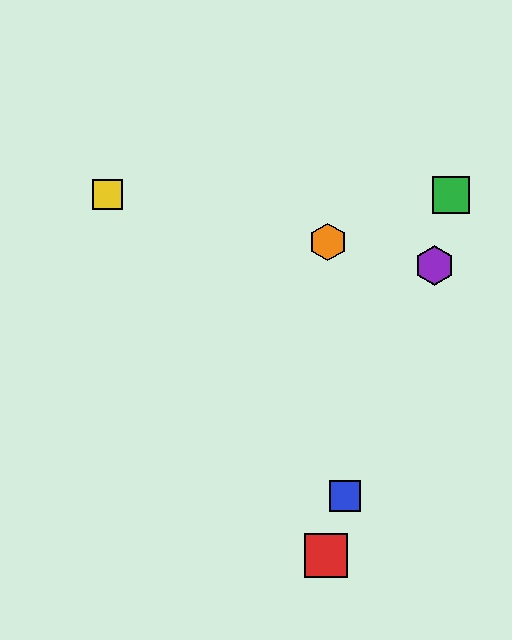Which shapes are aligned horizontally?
The green square, the yellow square are aligned horizontally.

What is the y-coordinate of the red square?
The red square is at y≈556.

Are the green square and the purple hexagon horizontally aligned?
No, the green square is at y≈195 and the purple hexagon is at y≈266.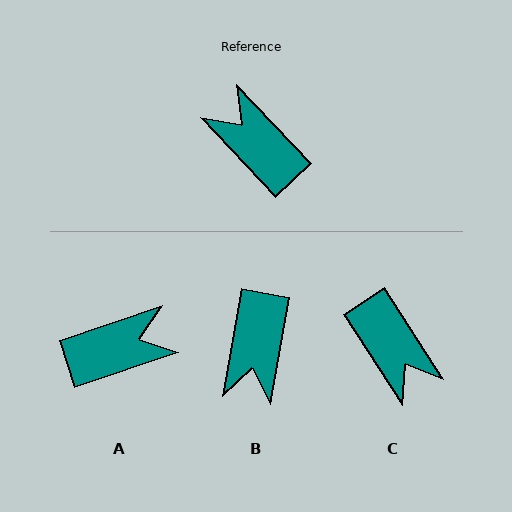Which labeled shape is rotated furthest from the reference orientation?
C, about 170 degrees away.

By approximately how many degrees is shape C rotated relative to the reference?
Approximately 170 degrees counter-clockwise.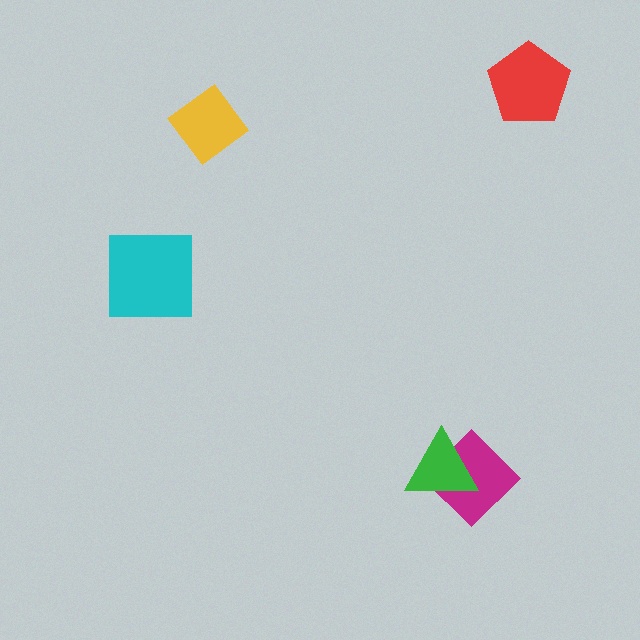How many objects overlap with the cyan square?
0 objects overlap with the cyan square.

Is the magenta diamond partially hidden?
Yes, it is partially covered by another shape.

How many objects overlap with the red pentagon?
0 objects overlap with the red pentagon.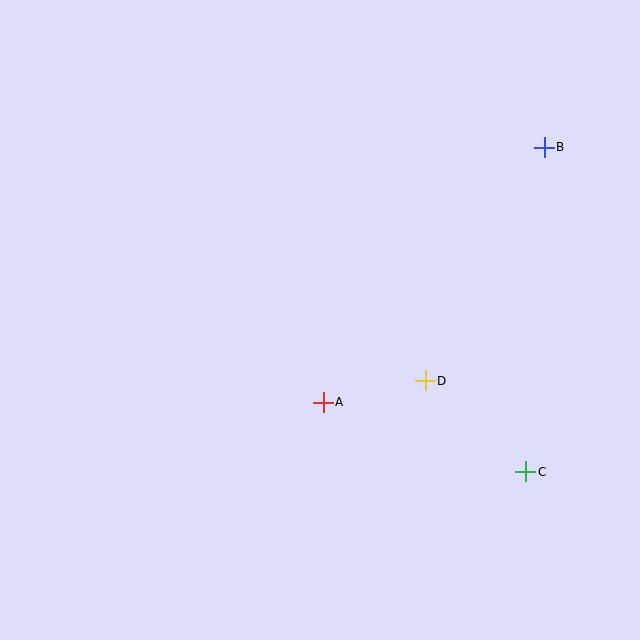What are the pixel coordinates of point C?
Point C is at (526, 472).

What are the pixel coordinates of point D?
Point D is at (425, 381).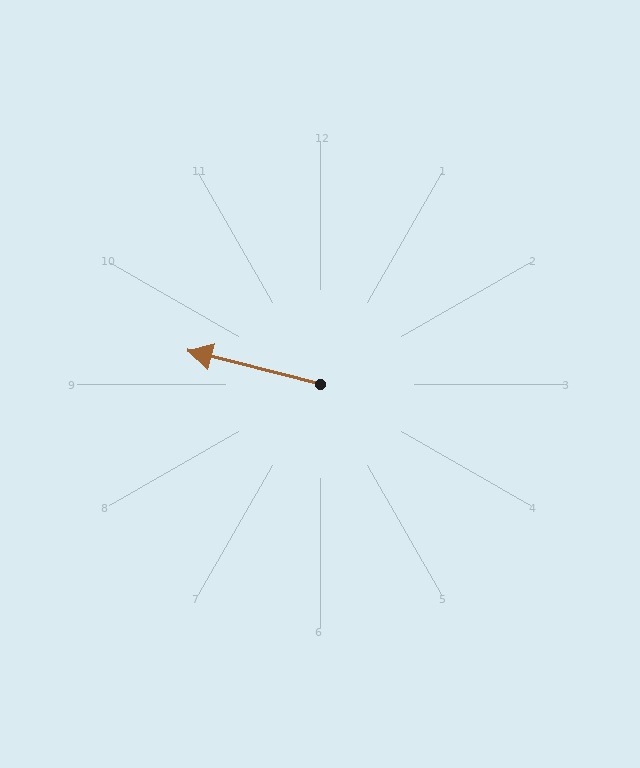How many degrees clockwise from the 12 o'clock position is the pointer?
Approximately 284 degrees.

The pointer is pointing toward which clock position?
Roughly 9 o'clock.